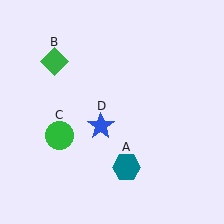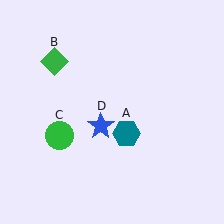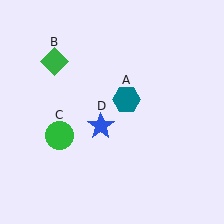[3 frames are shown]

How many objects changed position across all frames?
1 object changed position: teal hexagon (object A).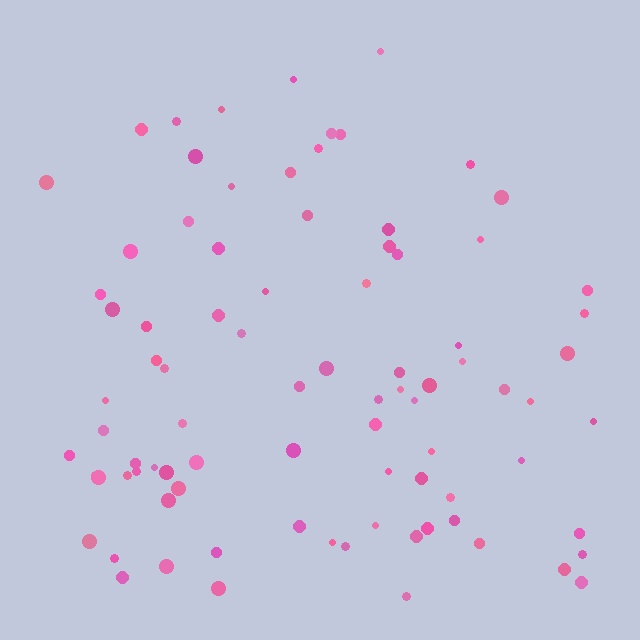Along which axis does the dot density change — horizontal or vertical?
Vertical.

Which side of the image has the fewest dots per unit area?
The top.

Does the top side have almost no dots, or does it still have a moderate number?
Still a moderate number, just noticeably fewer than the bottom.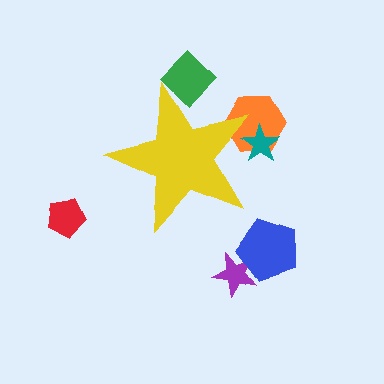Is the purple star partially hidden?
No, the purple star is fully visible.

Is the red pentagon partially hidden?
No, the red pentagon is fully visible.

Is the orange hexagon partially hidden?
Yes, the orange hexagon is partially hidden behind the yellow star.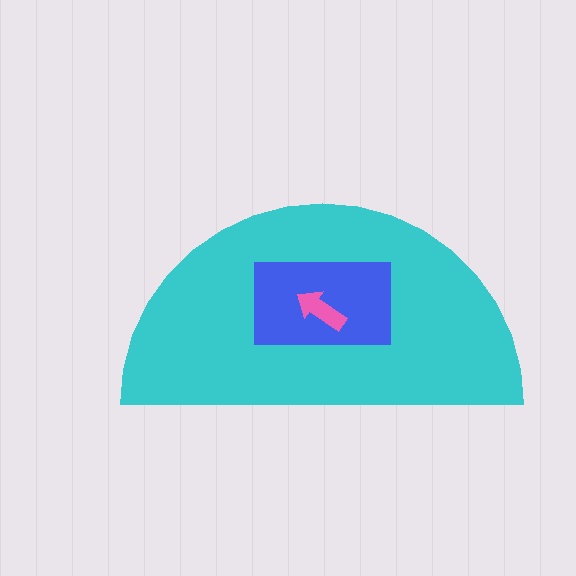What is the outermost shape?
The cyan semicircle.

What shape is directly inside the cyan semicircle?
The blue rectangle.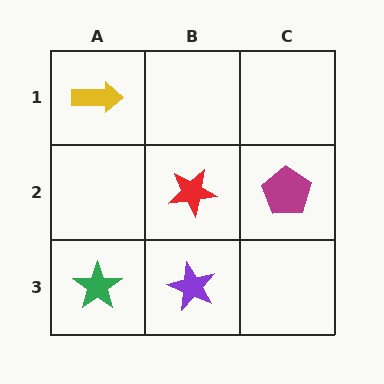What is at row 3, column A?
A green star.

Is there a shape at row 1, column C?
No, that cell is empty.